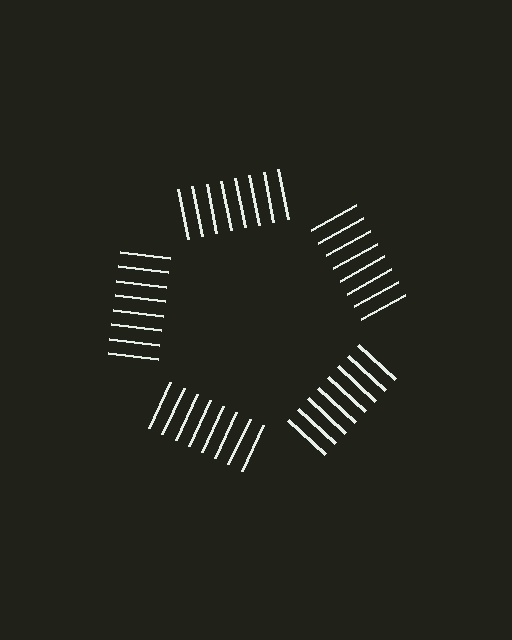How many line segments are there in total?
40 — 8 along each of the 5 edges.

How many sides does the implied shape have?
5 sides — the line-ends trace a pentagon.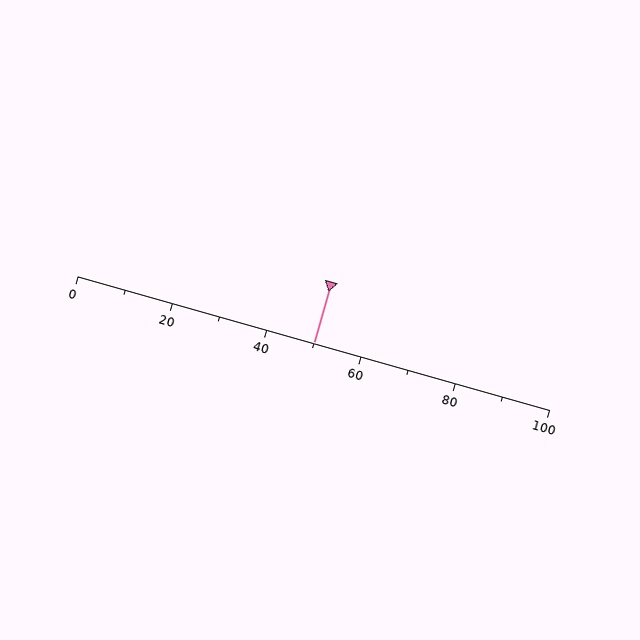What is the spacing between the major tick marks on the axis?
The major ticks are spaced 20 apart.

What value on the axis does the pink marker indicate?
The marker indicates approximately 50.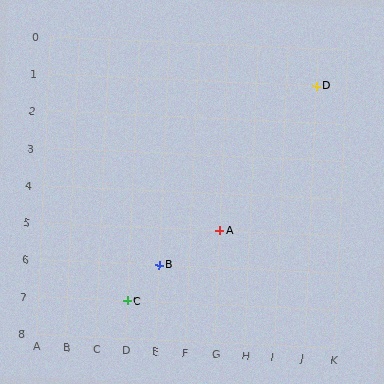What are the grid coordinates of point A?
Point A is at grid coordinates (G, 5).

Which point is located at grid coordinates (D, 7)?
Point C is at (D, 7).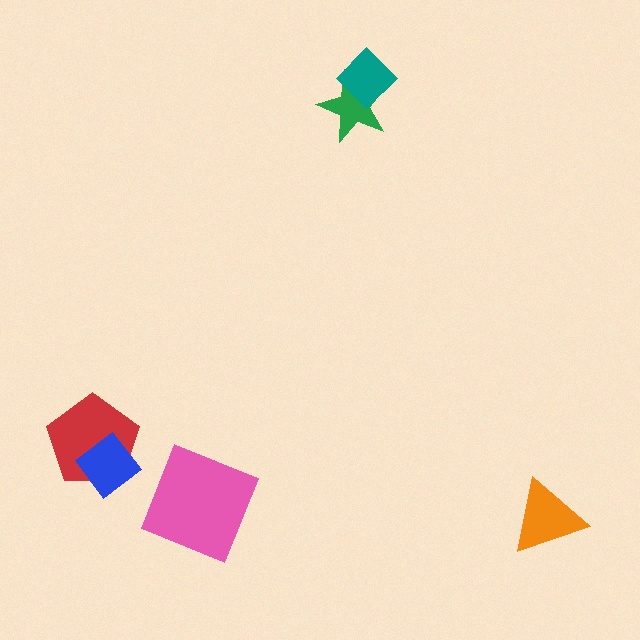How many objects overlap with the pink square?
0 objects overlap with the pink square.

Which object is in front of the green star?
The teal diamond is in front of the green star.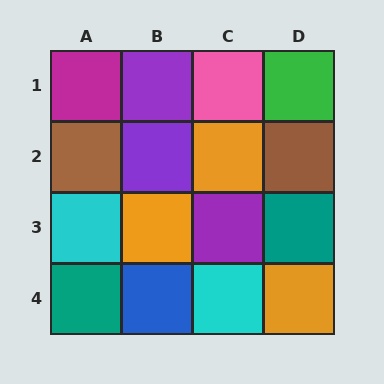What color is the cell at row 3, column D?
Teal.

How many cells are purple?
3 cells are purple.